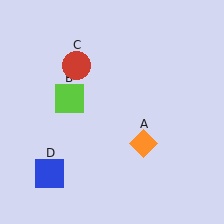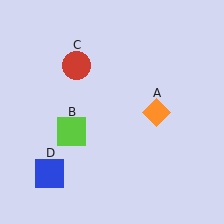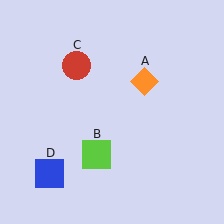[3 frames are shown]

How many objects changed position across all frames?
2 objects changed position: orange diamond (object A), lime square (object B).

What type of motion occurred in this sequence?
The orange diamond (object A), lime square (object B) rotated counterclockwise around the center of the scene.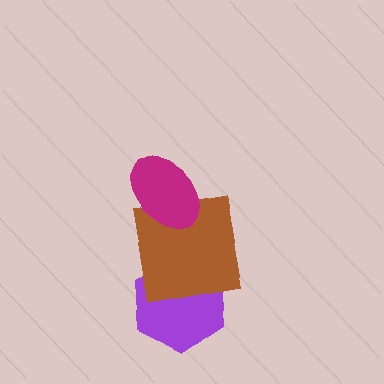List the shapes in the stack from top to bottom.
From top to bottom: the magenta ellipse, the brown square, the purple hexagon.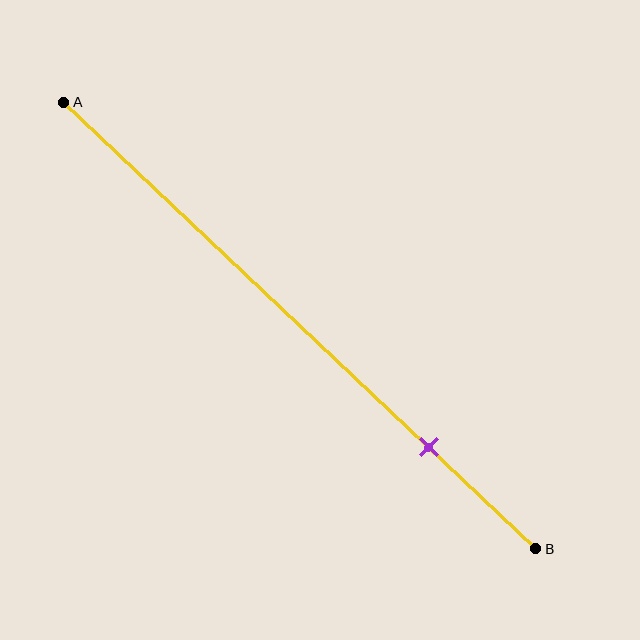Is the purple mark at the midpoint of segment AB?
No, the mark is at about 75% from A, not at the 50% midpoint.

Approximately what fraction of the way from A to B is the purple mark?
The purple mark is approximately 75% of the way from A to B.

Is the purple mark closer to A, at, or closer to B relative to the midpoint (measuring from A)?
The purple mark is closer to point B than the midpoint of segment AB.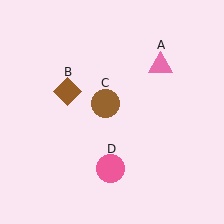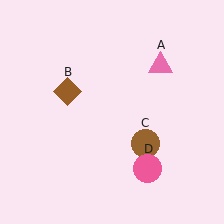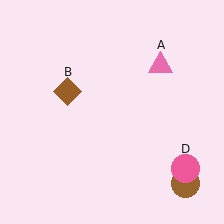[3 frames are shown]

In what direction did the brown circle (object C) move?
The brown circle (object C) moved down and to the right.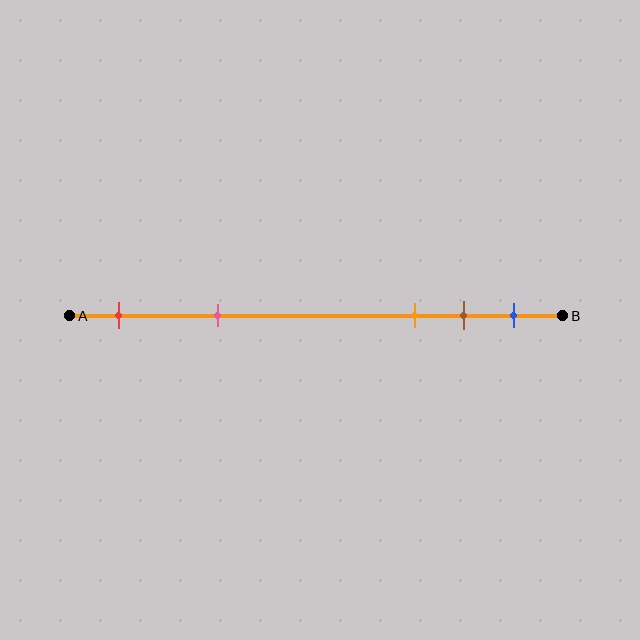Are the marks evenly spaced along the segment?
No, the marks are not evenly spaced.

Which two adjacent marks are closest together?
The brown and blue marks are the closest adjacent pair.